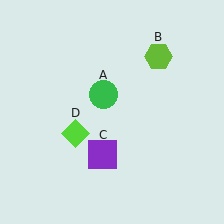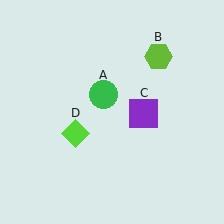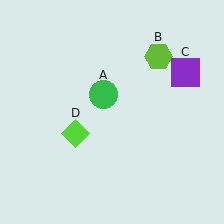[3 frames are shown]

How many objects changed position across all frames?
1 object changed position: purple square (object C).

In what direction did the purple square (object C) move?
The purple square (object C) moved up and to the right.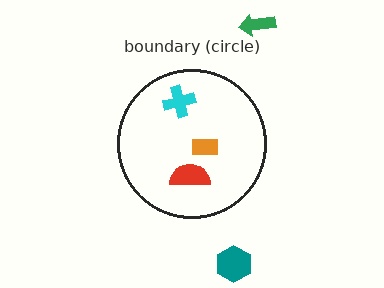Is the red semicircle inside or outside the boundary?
Inside.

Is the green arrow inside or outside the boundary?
Outside.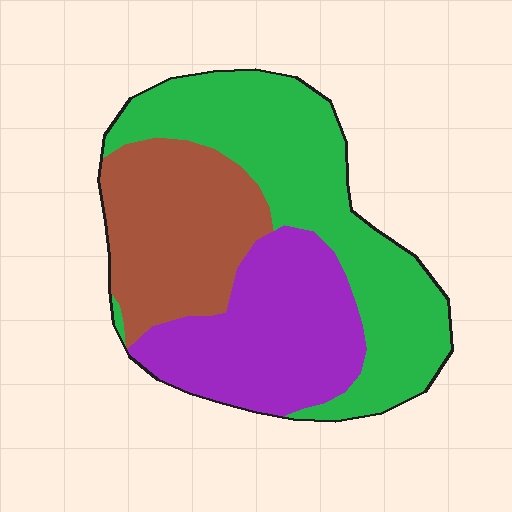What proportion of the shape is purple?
Purple covers roughly 30% of the shape.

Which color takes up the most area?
Green, at roughly 45%.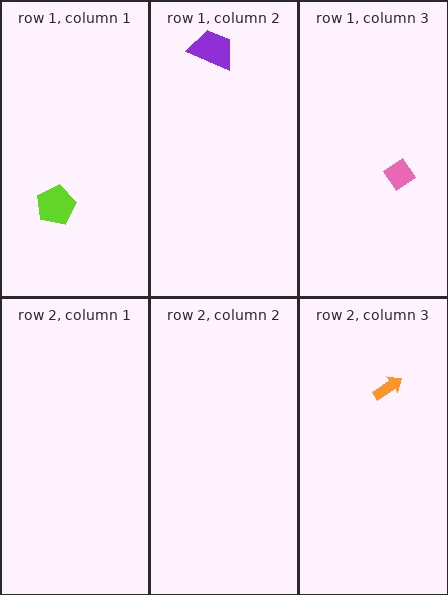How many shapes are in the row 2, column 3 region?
1.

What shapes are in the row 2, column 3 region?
The orange arrow.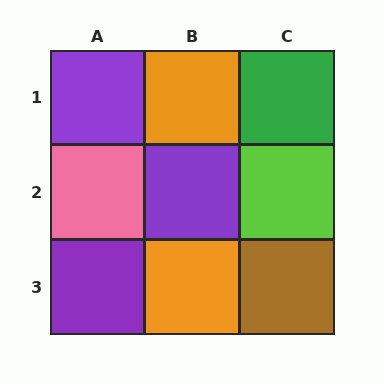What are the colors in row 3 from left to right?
Purple, orange, brown.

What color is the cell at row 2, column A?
Pink.